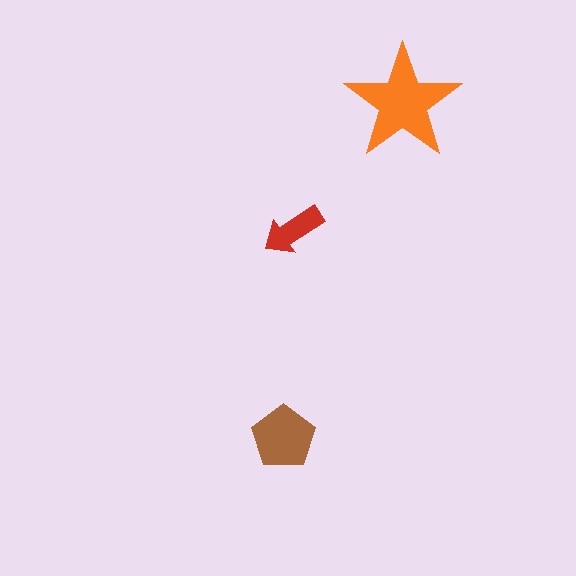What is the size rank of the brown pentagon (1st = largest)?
2nd.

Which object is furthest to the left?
The brown pentagon is leftmost.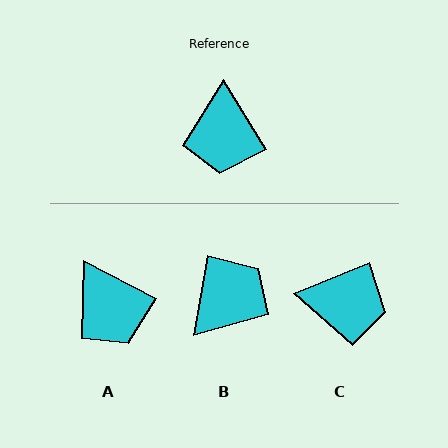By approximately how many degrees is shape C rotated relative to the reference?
Approximately 81 degrees counter-clockwise.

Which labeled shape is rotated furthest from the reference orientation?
B, about 138 degrees away.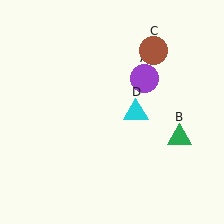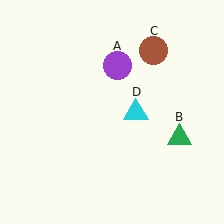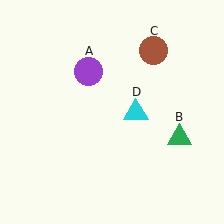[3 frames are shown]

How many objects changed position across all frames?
1 object changed position: purple circle (object A).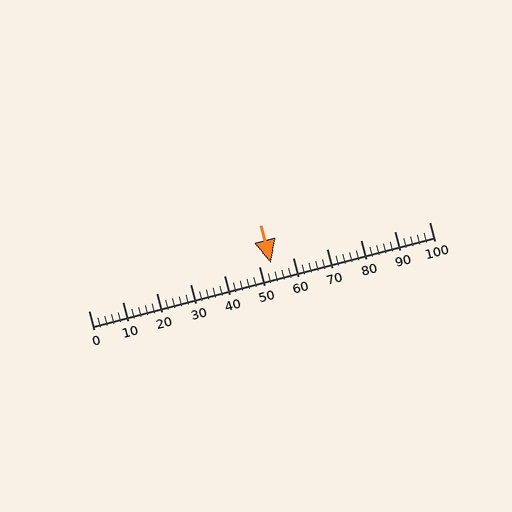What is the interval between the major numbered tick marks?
The major tick marks are spaced 10 units apart.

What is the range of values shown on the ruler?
The ruler shows values from 0 to 100.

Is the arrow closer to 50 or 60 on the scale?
The arrow is closer to 50.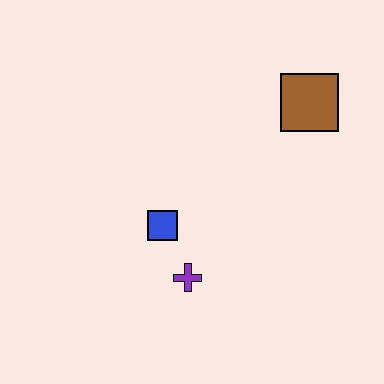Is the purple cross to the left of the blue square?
No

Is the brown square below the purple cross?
No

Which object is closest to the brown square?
The blue square is closest to the brown square.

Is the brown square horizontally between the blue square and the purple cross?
No